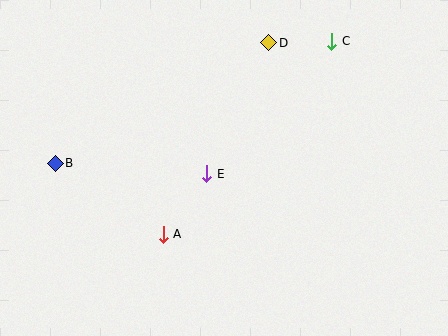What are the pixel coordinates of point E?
Point E is at (207, 174).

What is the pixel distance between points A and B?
The distance between A and B is 129 pixels.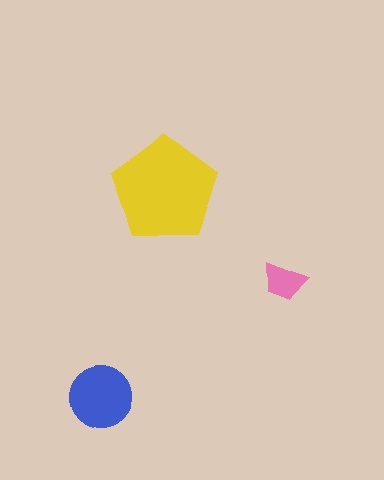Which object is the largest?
The yellow pentagon.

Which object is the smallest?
The pink trapezoid.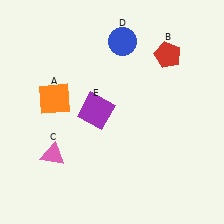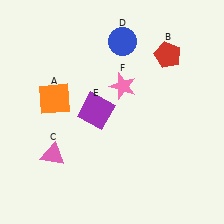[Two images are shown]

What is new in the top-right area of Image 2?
A pink star (F) was added in the top-right area of Image 2.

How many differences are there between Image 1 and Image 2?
There is 1 difference between the two images.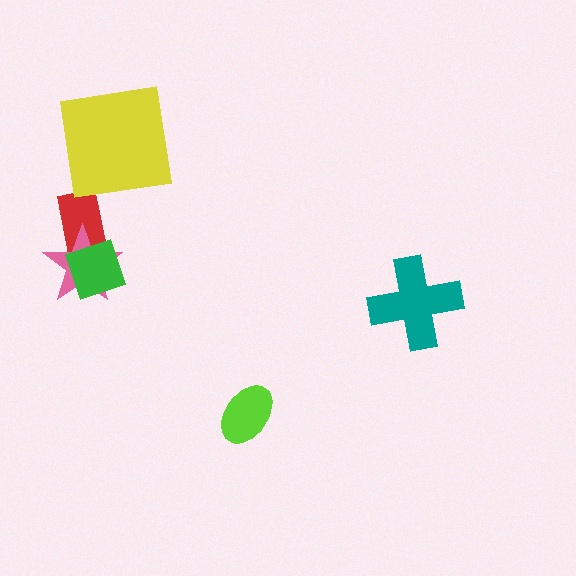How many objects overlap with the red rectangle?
2 objects overlap with the red rectangle.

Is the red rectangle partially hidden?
Yes, it is partially covered by another shape.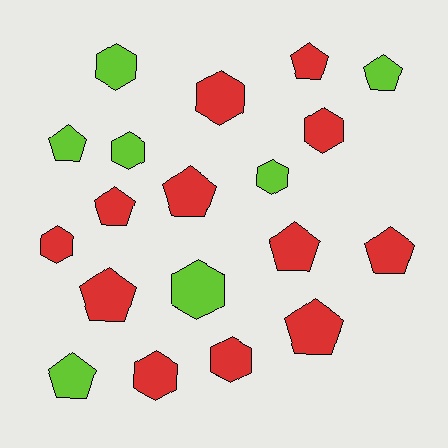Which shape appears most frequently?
Pentagon, with 10 objects.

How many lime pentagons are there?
There are 3 lime pentagons.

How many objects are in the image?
There are 19 objects.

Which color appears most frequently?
Red, with 12 objects.